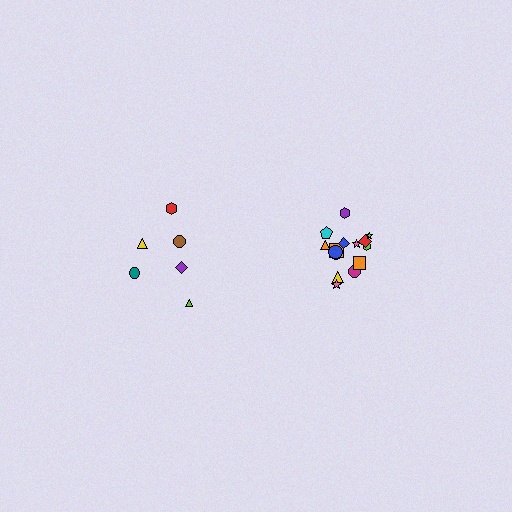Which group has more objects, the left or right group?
The right group.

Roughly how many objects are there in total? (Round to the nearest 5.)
Roughly 20 objects in total.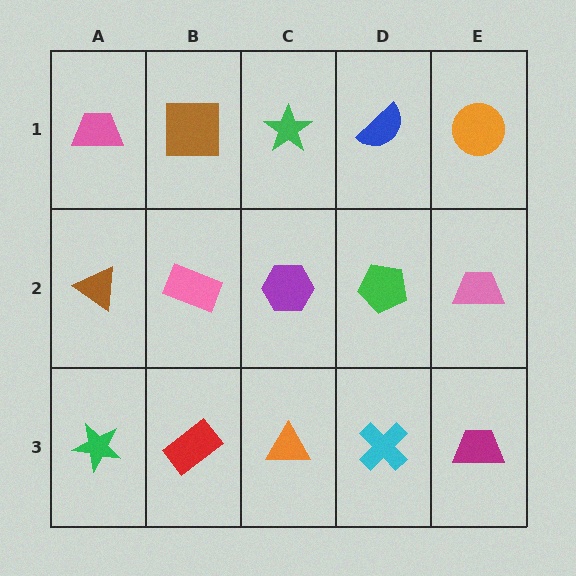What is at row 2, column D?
A green pentagon.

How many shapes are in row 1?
5 shapes.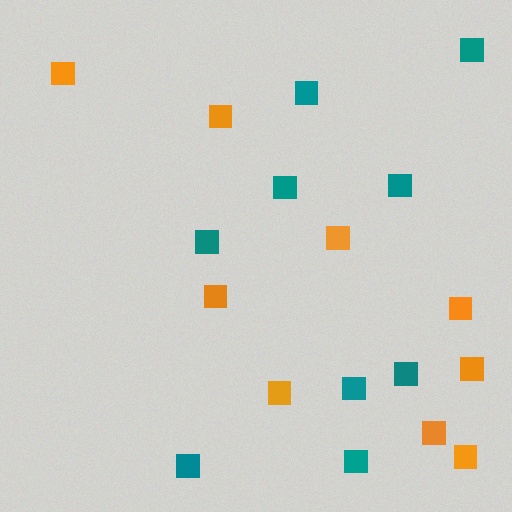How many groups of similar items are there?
There are 2 groups: one group of teal squares (9) and one group of orange squares (9).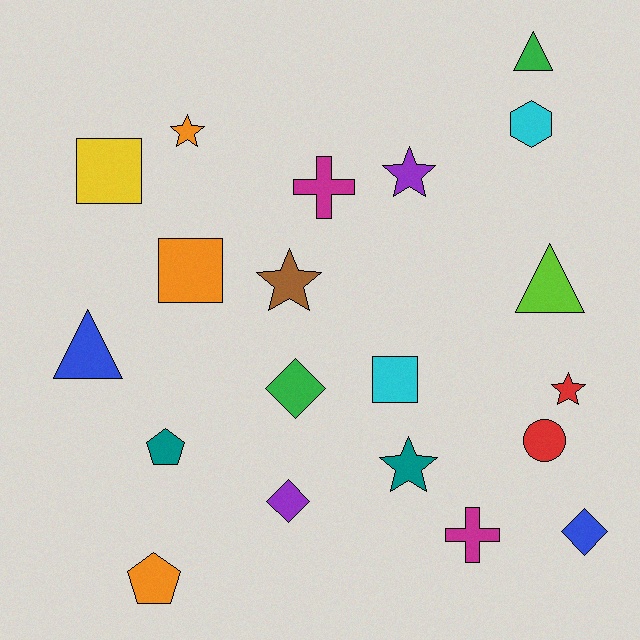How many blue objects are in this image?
There are 2 blue objects.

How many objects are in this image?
There are 20 objects.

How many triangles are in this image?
There are 3 triangles.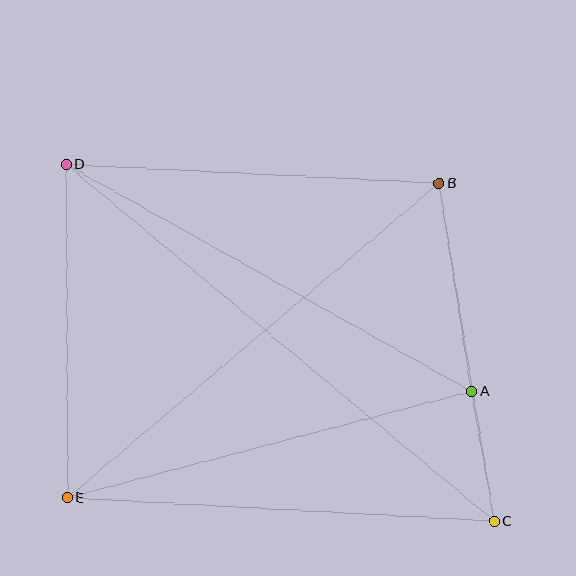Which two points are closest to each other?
Points A and C are closest to each other.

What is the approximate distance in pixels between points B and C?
The distance between B and C is approximately 343 pixels.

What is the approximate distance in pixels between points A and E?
The distance between A and E is approximately 418 pixels.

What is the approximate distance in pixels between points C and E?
The distance between C and E is approximately 427 pixels.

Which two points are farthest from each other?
Points C and D are farthest from each other.